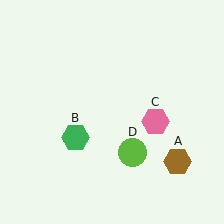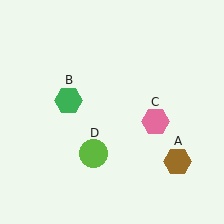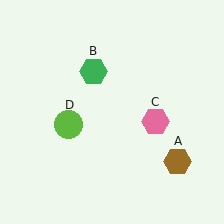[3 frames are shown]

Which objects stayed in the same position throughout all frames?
Brown hexagon (object A) and pink hexagon (object C) remained stationary.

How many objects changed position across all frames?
2 objects changed position: green hexagon (object B), lime circle (object D).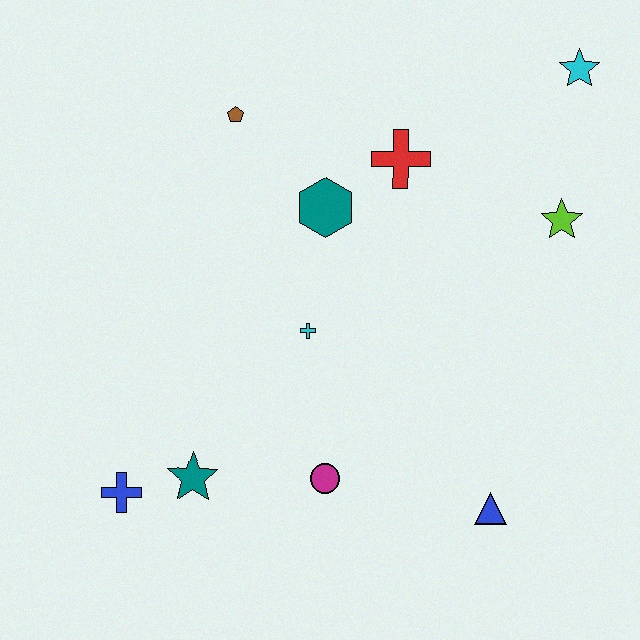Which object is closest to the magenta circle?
The teal star is closest to the magenta circle.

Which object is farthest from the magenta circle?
The cyan star is farthest from the magenta circle.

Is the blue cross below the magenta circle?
Yes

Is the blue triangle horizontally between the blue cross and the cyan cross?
No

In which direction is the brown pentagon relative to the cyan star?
The brown pentagon is to the left of the cyan star.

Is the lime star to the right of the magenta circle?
Yes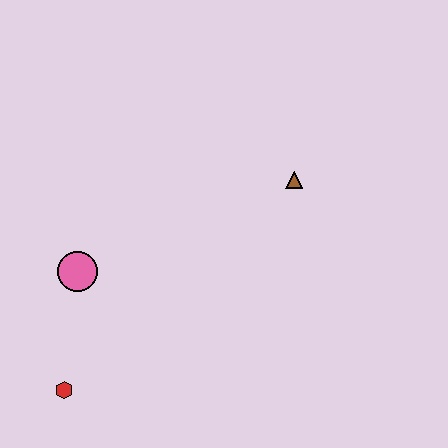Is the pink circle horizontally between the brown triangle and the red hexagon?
Yes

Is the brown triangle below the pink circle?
No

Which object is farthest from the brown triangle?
The red hexagon is farthest from the brown triangle.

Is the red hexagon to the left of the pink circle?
Yes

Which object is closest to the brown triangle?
The pink circle is closest to the brown triangle.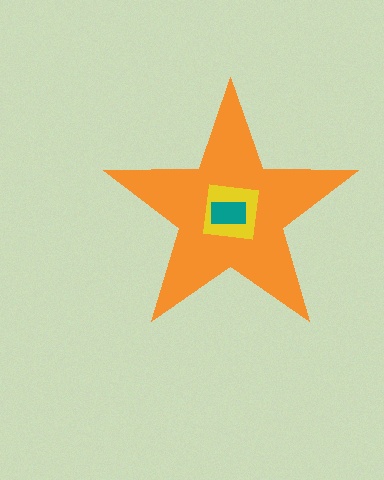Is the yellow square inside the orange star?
Yes.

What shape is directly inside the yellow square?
The teal rectangle.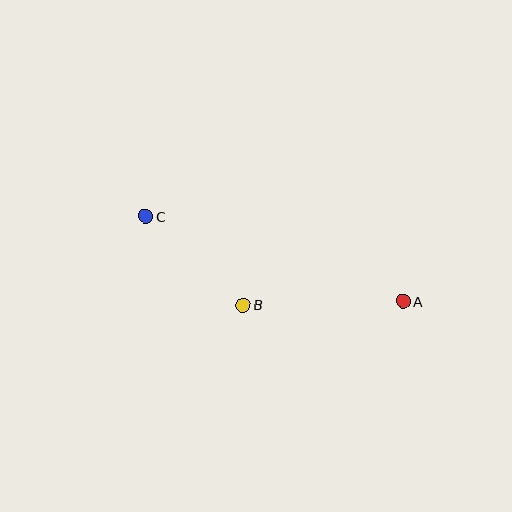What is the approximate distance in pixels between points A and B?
The distance between A and B is approximately 159 pixels.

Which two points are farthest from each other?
Points A and C are farthest from each other.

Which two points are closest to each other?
Points B and C are closest to each other.